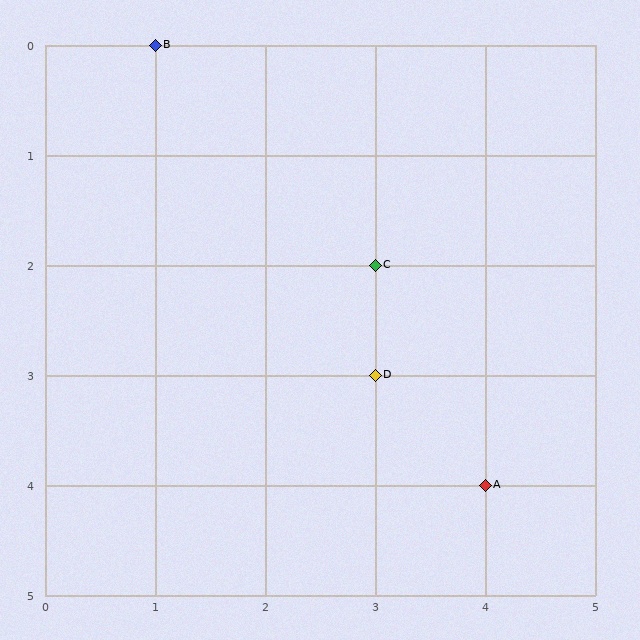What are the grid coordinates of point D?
Point D is at grid coordinates (3, 3).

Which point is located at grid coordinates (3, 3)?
Point D is at (3, 3).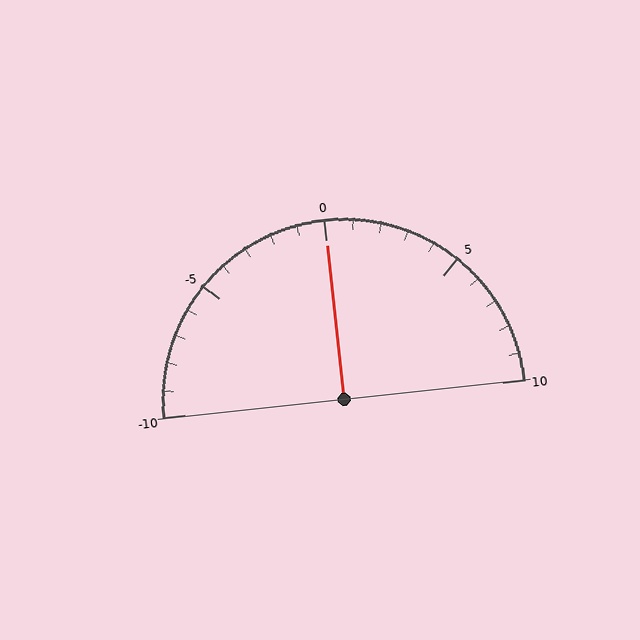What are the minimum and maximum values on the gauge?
The gauge ranges from -10 to 10.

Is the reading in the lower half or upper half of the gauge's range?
The reading is in the upper half of the range (-10 to 10).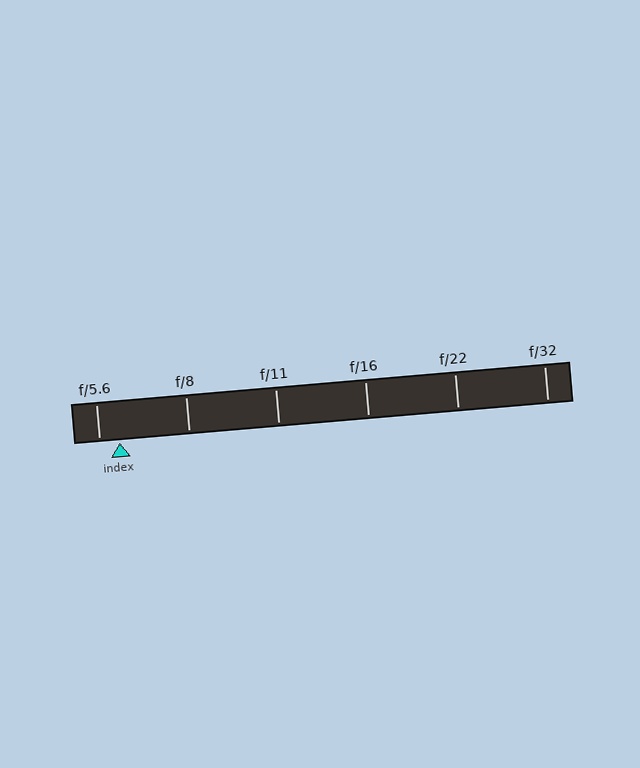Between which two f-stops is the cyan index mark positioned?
The index mark is between f/5.6 and f/8.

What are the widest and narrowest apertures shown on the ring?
The widest aperture shown is f/5.6 and the narrowest is f/32.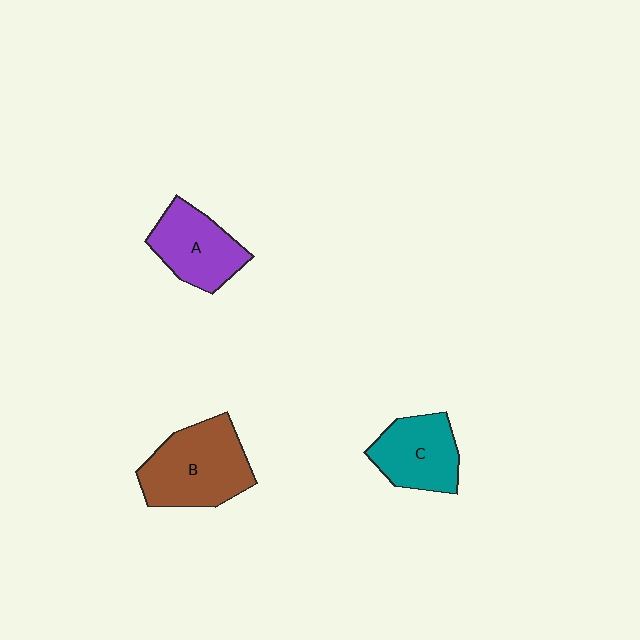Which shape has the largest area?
Shape B (brown).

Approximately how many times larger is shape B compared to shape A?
Approximately 1.4 times.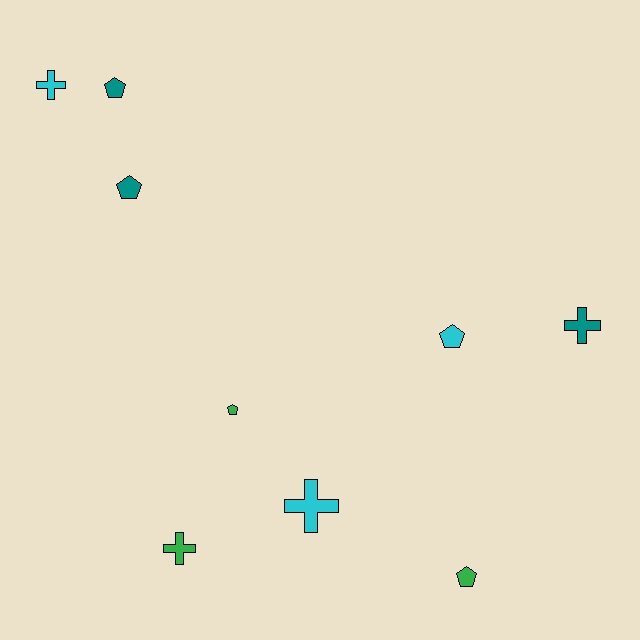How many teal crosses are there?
There is 1 teal cross.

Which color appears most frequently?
Cyan, with 3 objects.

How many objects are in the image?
There are 9 objects.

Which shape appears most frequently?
Pentagon, with 5 objects.